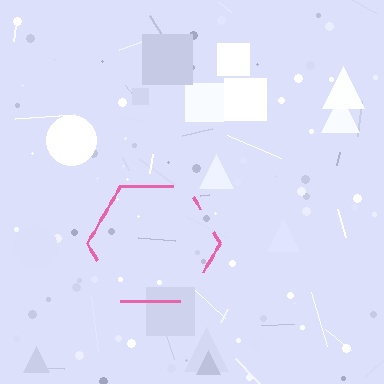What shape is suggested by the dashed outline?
The dashed outline suggests a hexagon.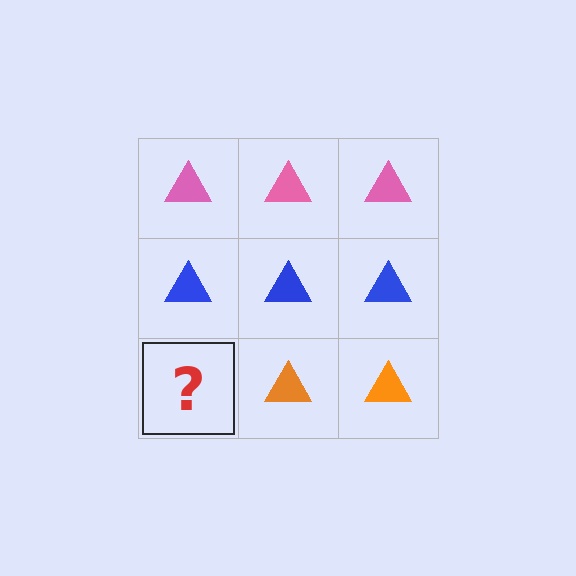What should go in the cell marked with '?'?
The missing cell should contain an orange triangle.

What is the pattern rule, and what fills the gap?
The rule is that each row has a consistent color. The gap should be filled with an orange triangle.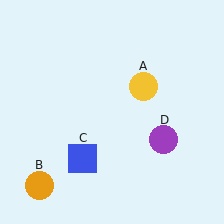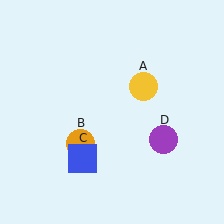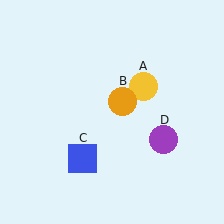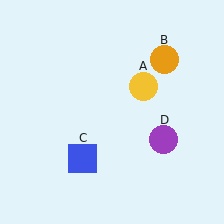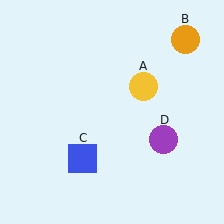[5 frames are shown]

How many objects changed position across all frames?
1 object changed position: orange circle (object B).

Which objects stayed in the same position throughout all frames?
Yellow circle (object A) and blue square (object C) and purple circle (object D) remained stationary.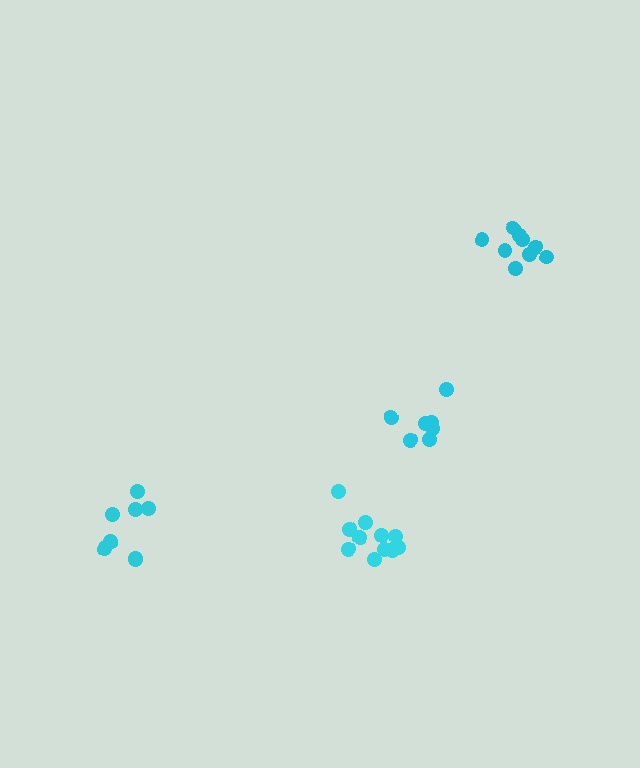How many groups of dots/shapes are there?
There are 4 groups.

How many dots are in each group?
Group 1: 8 dots, Group 2: 12 dots, Group 3: 9 dots, Group 4: 7 dots (36 total).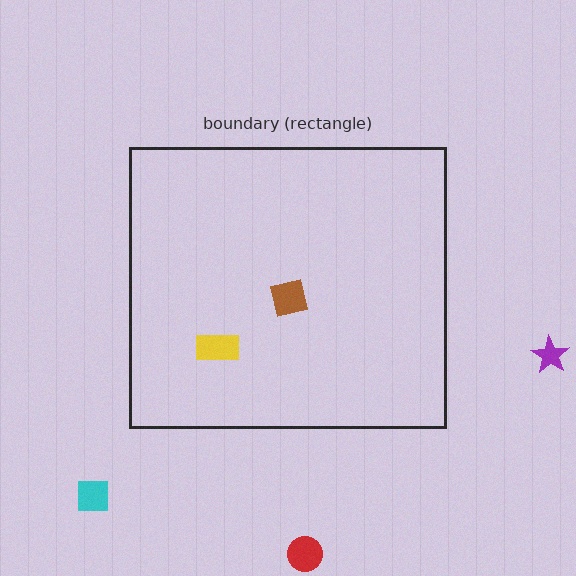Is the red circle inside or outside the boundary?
Outside.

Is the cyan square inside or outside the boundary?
Outside.